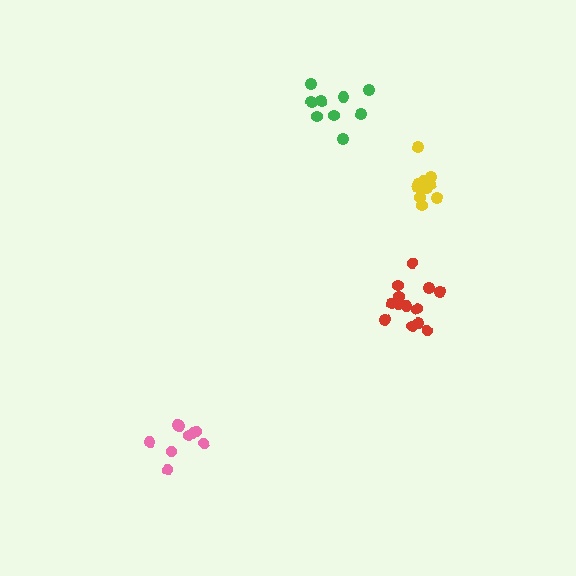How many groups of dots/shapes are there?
There are 4 groups.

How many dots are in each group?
Group 1: 11 dots, Group 2: 9 dots, Group 3: 13 dots, Group 4: 9 dots (42 total).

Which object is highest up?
The green cluster is topmost.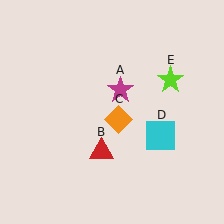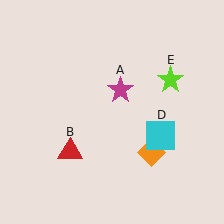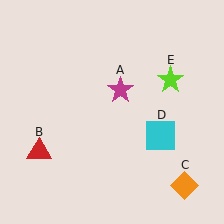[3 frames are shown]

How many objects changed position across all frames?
2 objects changed position: red triangle (object B), orange diamond (object C).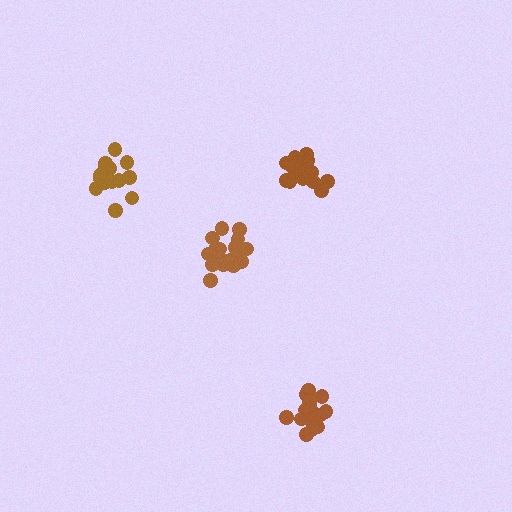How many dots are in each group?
Group 1: 18 dots, Group 2: 19 dots, Group 3: 16 dots, Group 4: 15 dots (68 total).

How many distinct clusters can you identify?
There are 4 distinct clusters.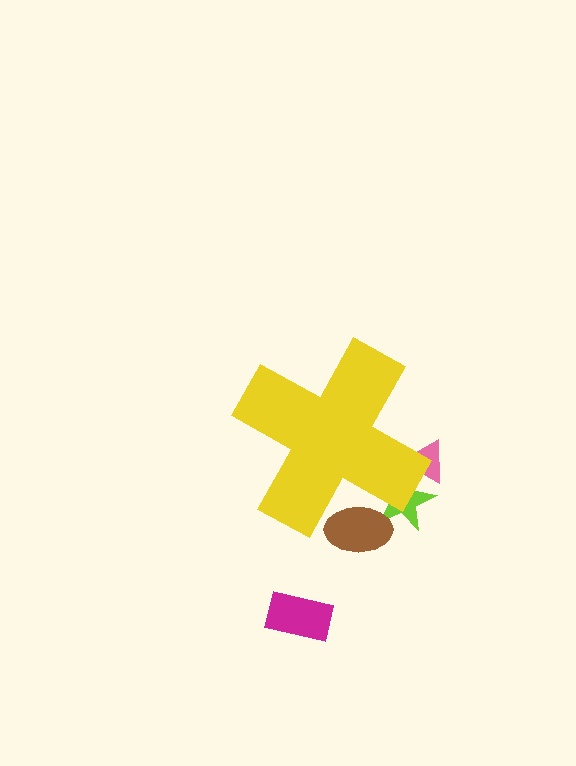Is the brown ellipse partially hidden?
Yes, the brown ellipse is partially hidden behind the yellow cross.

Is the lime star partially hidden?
Yes, the lime star is partially hidden behind the yellow cross.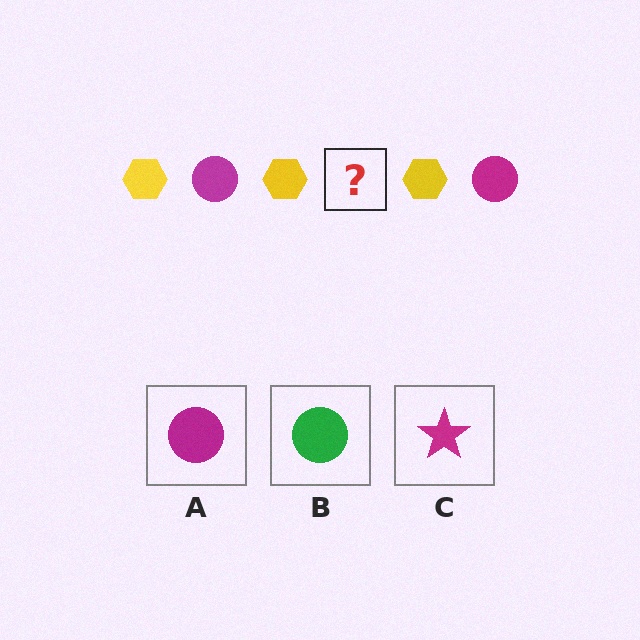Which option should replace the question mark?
Option A.